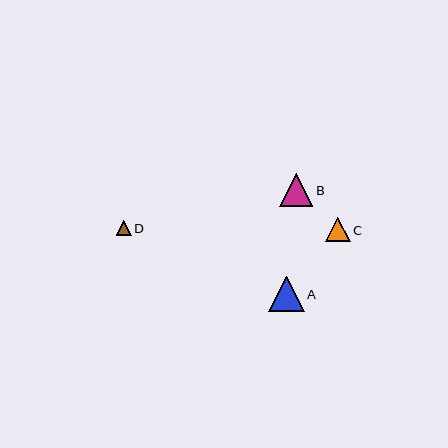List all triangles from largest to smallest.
From largest to smallest: A, B, C, D.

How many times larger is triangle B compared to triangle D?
Triangle B is approximately 2.2 times the size of triangle D.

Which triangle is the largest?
Triangle A is the largest with a size of approximately 36 pixels.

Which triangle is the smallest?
Triangle D is the smallest with a size of approximately 15 pixels.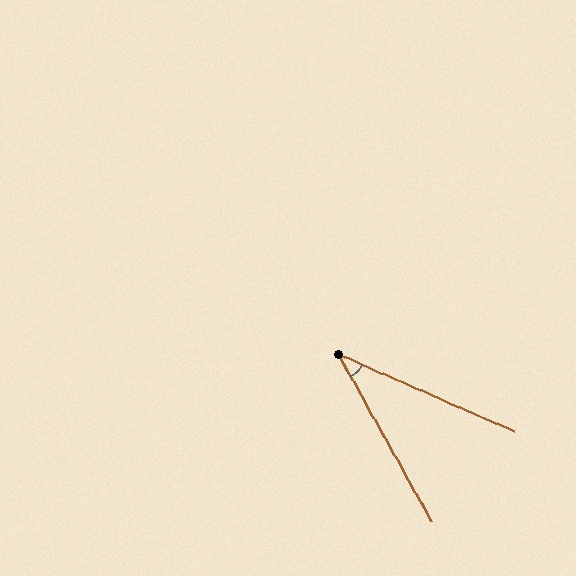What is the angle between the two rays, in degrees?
Approximately 37 degrees.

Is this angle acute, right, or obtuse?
It is acute.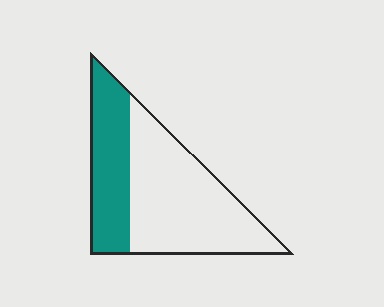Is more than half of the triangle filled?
No.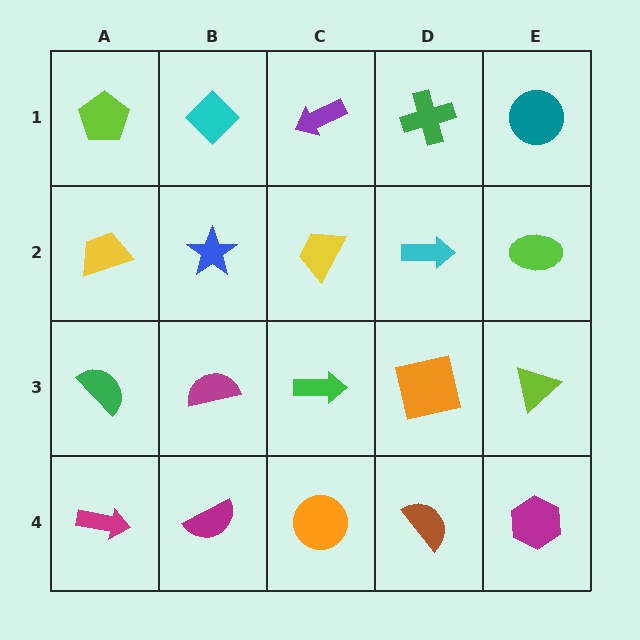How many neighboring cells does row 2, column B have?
4.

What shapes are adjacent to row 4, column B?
A magenta semicircle (row 3, column B), a magenta arrow (row 4, column A), an orange circle (row 4, column C).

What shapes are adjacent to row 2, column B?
A cyan diamond (row 1, column B), a magenta semicircle (row 3, column B), a yellow trapezoid (row 2, column A), a yellow trapezoid (row 2, column C).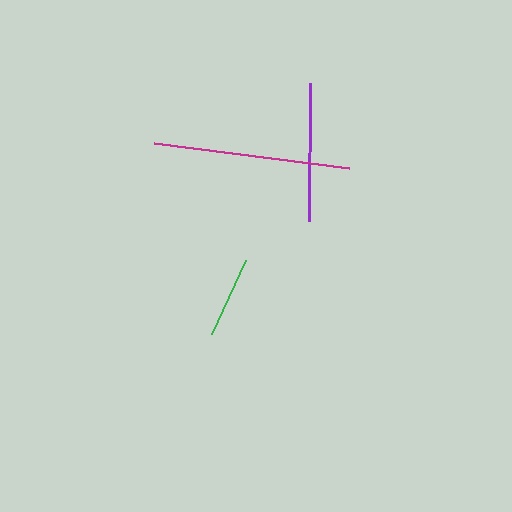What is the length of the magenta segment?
The magenta segment is approximately 197 pixels long.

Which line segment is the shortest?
The green line is the shortest at approximately 81 pixels.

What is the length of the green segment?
The green segment is approximately 81 pixels long.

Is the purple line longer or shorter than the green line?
The purple line is longer than the green line.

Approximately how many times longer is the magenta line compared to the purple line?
The magenta line is approximately 1.4 times the length of the purple line.